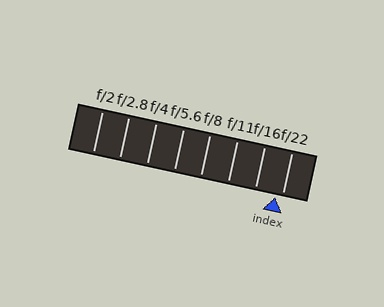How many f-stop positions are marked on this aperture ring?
There are 8 f-stop positions marked.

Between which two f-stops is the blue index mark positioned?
The index mark is between f/16 and f/22.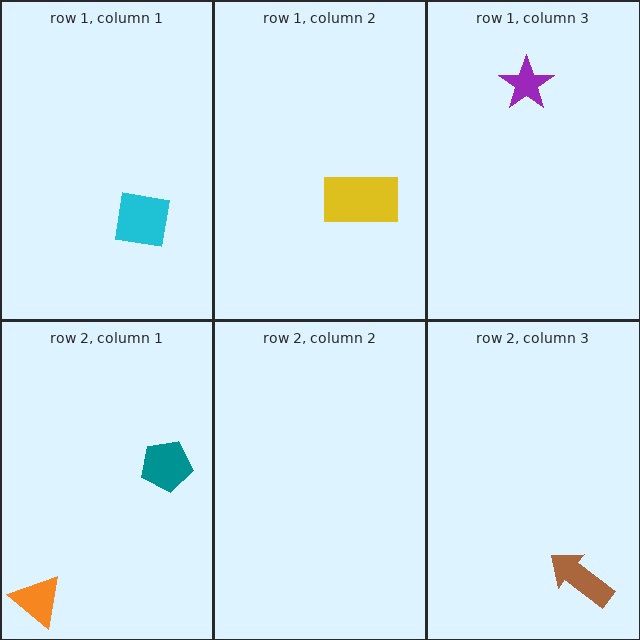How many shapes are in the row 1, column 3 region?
1.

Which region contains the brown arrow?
The row 2, column 3 region.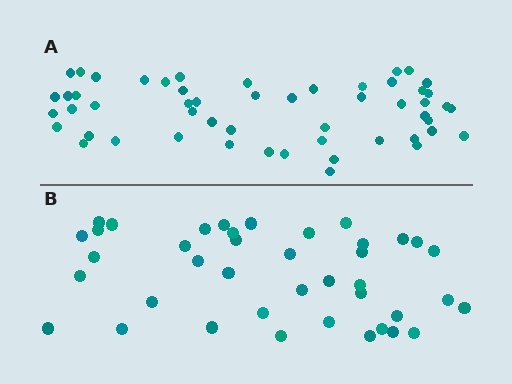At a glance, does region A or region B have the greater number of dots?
Region A (the top region) has more dots.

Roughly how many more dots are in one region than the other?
Region A has approximately 15 more dots than region B.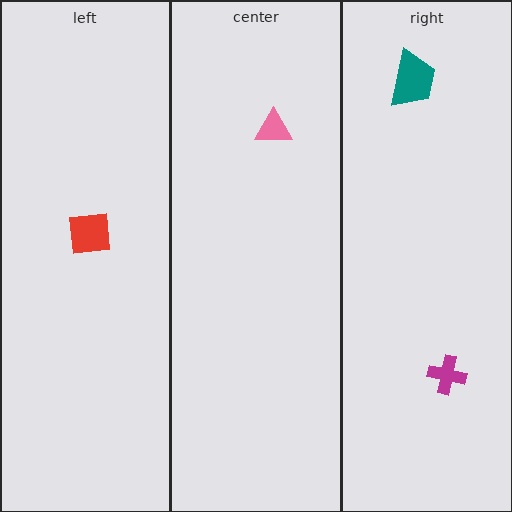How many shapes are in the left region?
1.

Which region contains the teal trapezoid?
The right region.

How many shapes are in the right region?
2.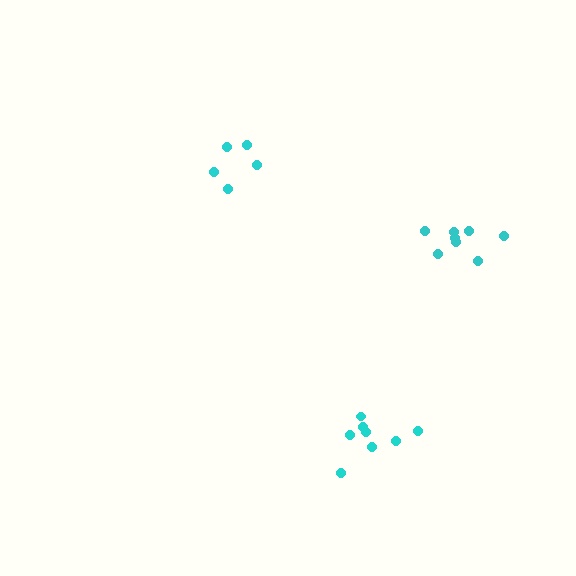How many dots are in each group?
Group 1: 8 dots, Group 2: 8 dots, Group 3: 5 dots (21 total).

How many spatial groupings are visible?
There are 3 spatial groupings.